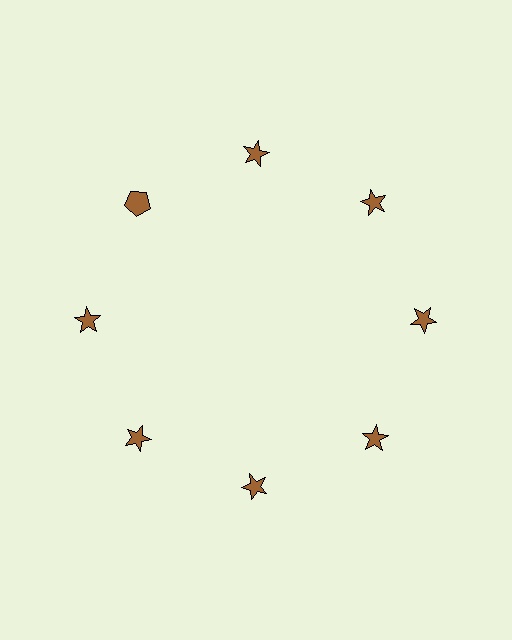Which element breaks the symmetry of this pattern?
The brown pentagon at roughly the 10 o'clock position breaks the symmetry. All other shapes are brown stars.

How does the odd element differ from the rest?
It has a different shape: pentagon instead of star.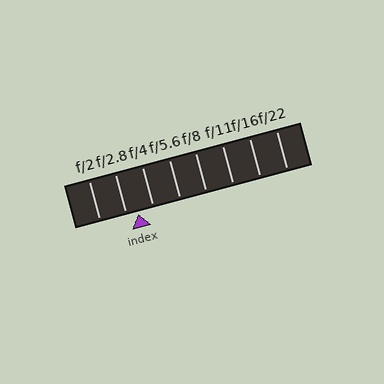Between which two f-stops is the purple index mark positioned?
The index mark is between f/2.8 and f/4.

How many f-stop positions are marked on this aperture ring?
There are 8 f-stop positions marked.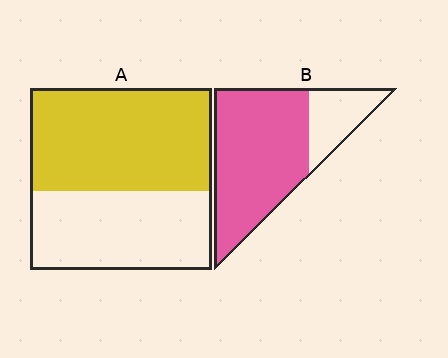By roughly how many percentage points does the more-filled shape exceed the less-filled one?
By roughly 20 percentage points (B over A).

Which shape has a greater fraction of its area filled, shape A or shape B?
Shape B.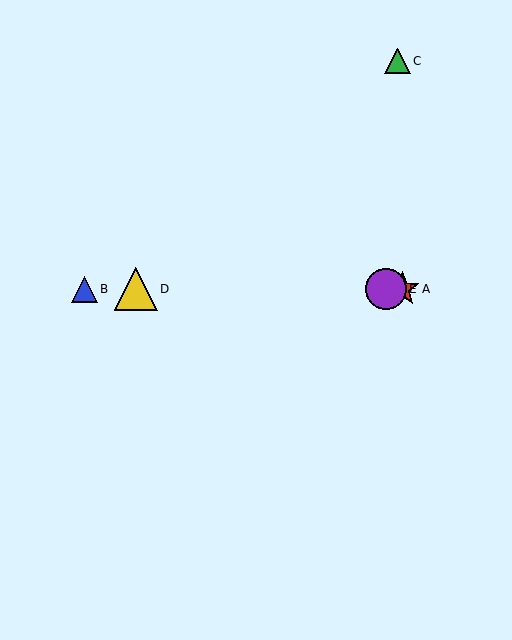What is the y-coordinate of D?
Object D is at y≈289.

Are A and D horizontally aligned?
Yes, both are at y≈289.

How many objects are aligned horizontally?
4 objects (A, B, D, E) are aligned horizontally.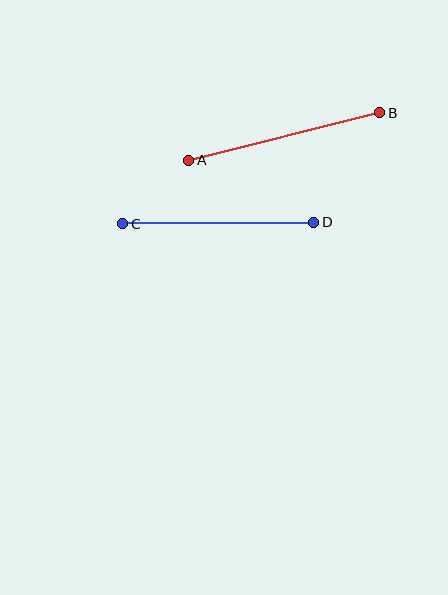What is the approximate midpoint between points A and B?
The midpoint is at approximately (284, 136) pixels.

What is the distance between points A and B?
The distance is approximately 197 pixels.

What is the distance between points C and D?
The distance is approximately 191 pixels.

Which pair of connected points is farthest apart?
Points A and B are farthest apart.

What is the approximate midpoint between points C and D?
The midpoint is at approximately (218, 223) pixels.